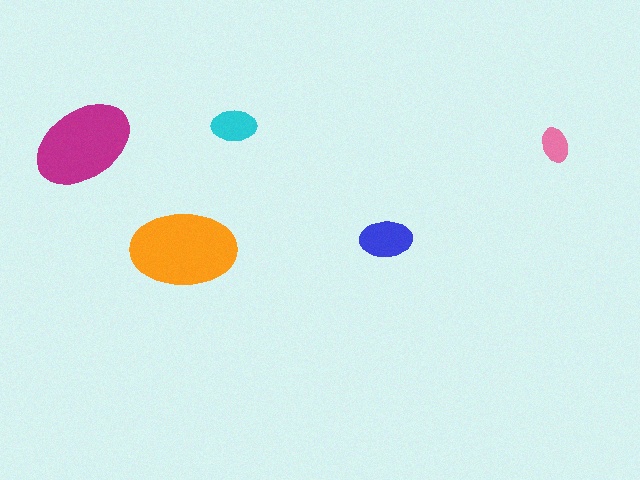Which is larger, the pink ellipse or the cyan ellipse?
The cyan one.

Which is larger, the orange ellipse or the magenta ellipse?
The orange one.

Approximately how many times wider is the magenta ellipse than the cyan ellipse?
About 2 times wider.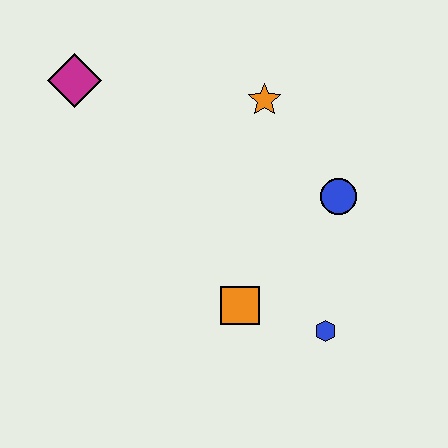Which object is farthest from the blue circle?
The magenta diamond is farthest from the blue circle.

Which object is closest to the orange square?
The blue hexagon is closest to the orange square.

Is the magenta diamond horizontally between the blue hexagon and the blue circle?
No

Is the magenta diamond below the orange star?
No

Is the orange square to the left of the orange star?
Yes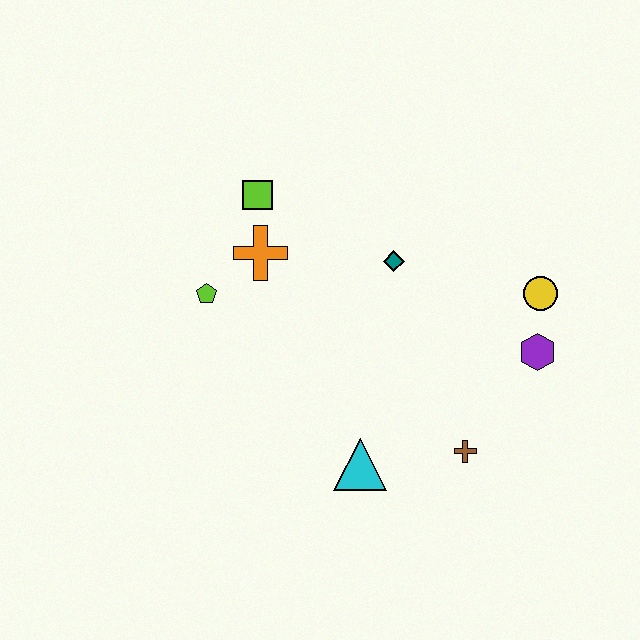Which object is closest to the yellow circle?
The purple hexagon is closest to the yellow circle.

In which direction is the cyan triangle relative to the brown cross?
The cyan triangle is to the left of the brown cross.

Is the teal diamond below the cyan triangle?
No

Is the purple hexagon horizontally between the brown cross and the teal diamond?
No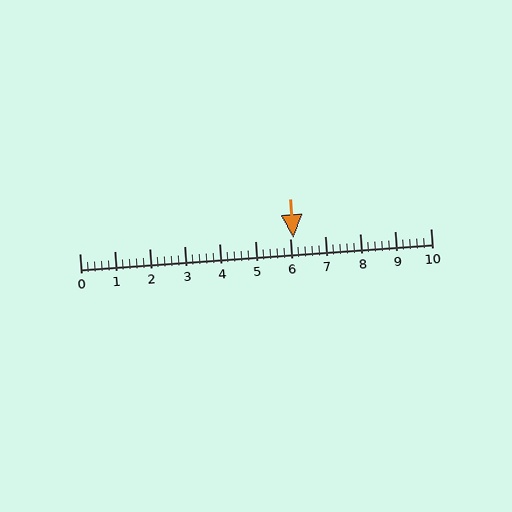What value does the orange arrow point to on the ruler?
The orange arrow points to approximately 6.1.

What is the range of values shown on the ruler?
The ruler shows values from 0 to 10.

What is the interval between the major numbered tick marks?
The major tick marks are spaced 1 units apart.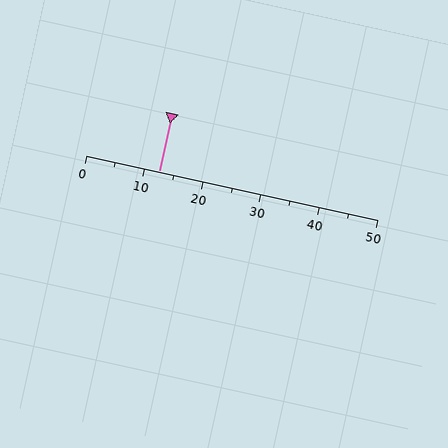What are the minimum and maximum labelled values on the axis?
The axis runs from 0 to 50.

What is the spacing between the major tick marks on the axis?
The major ticks are spaced 10 apart.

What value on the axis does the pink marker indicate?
The marker indicates approximately 12.5.